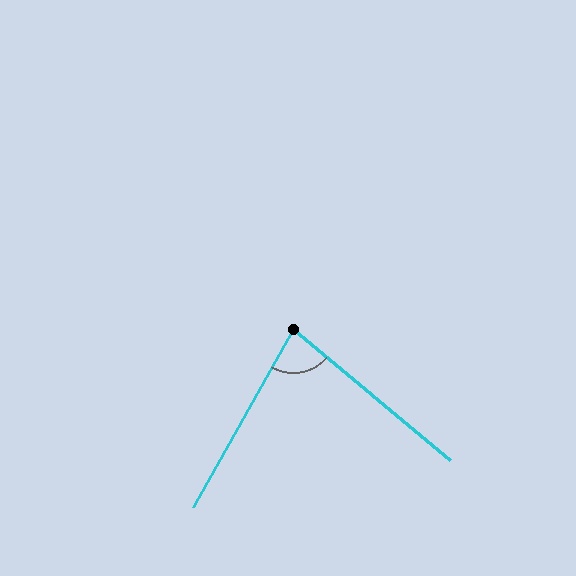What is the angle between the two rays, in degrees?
Approximately 80 degrees.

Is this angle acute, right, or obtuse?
It is acute.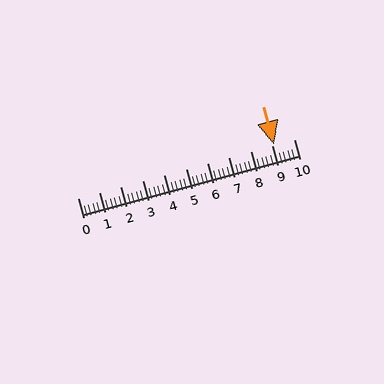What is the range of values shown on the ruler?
The ruler shows values from 0 to 10.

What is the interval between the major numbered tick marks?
The major tick marks are spaced 1 units apart.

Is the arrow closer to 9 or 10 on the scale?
The arrow is closer to 9.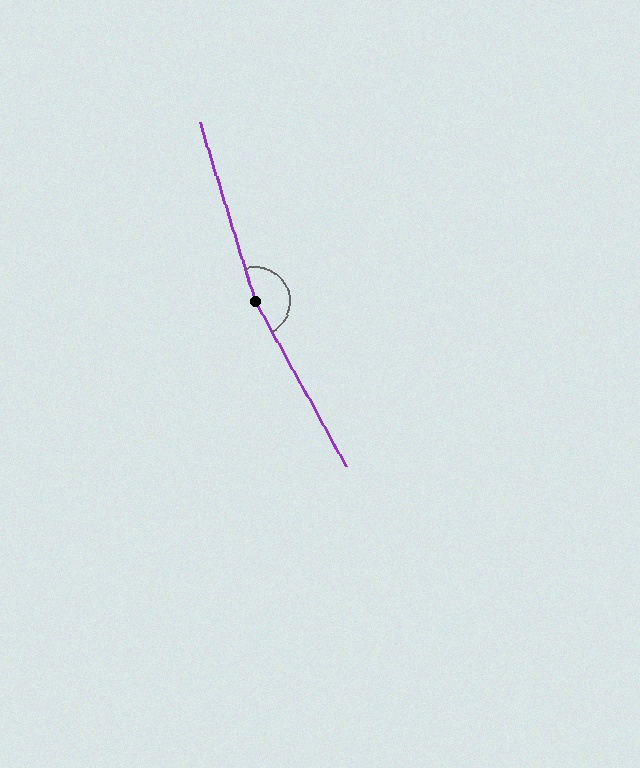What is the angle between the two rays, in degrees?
Approximately 168 degrees.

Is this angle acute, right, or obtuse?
It is obtuse.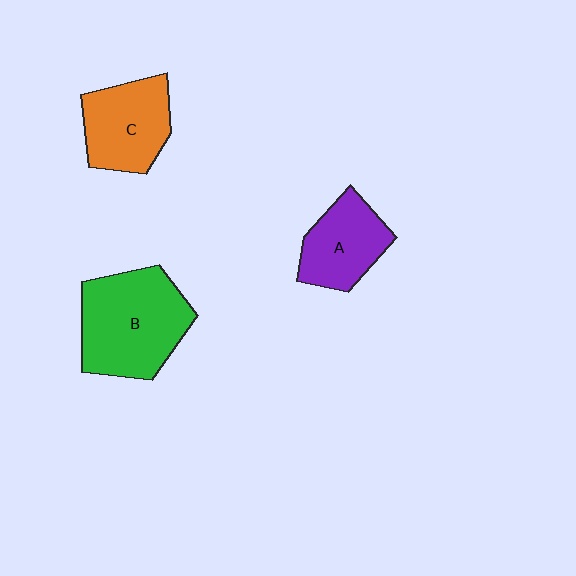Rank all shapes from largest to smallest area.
From largest to smallest: B (green), C (orange), A (purple).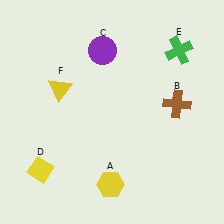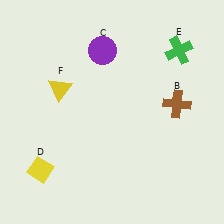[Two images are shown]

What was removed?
The yellow hexagon (A) was removed in Image 2.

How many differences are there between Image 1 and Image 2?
There is 1 difference between the two images.